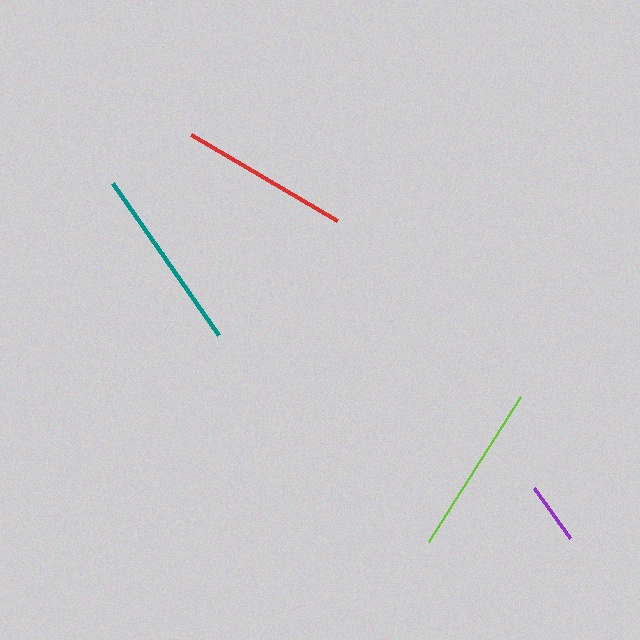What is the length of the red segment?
The red segment is approximately 170 pixels long.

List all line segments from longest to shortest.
From longest to shortest: teal, lime, red, purple.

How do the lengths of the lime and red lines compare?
The lime and red lines are approximately the same length.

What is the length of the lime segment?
The lime segment is approximately 172 pixels long.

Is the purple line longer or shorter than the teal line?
The teal line is longer than the purple line.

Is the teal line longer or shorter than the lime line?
The teal line is longer than the lime line.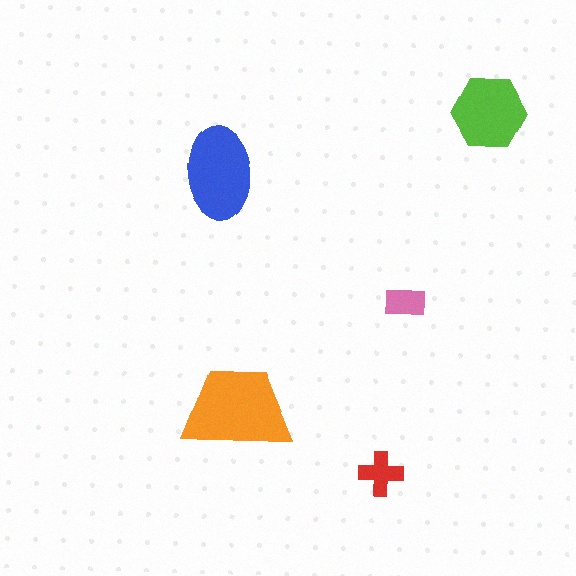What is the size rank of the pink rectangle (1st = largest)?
5th.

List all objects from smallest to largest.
The pink rectangle, the red cross, the lime hexagon, the blue ellipse, the orange trapezoid.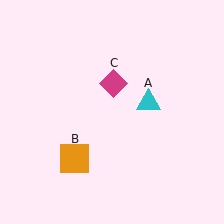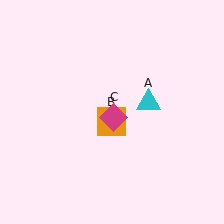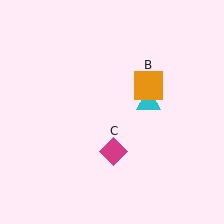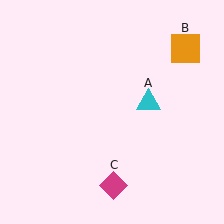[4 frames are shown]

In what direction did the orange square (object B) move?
The orange square (object B) moved up and to the right.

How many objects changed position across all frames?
2 objects changed position: orange square (object B), magenta diamond (object C).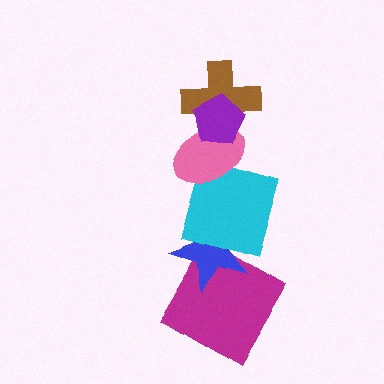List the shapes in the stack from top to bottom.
From top to bottom: the purple pentagon, the brown cross, the pink ellipse, the cyan square, the blue star, the magenta diamond.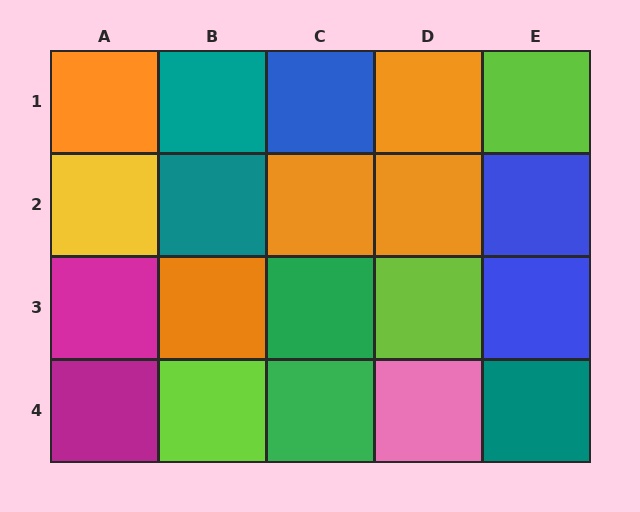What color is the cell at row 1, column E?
Lime.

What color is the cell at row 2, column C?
Orange.